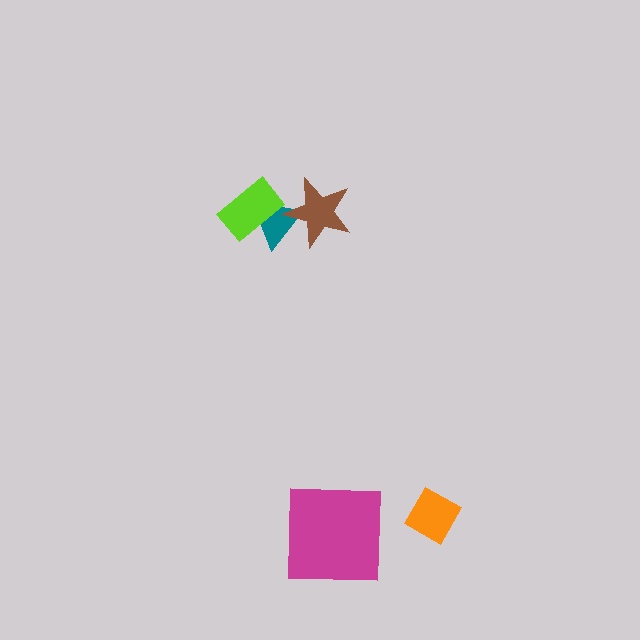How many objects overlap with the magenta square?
0 objects overlap with the magenta square.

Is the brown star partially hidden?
No, no other shape covers it.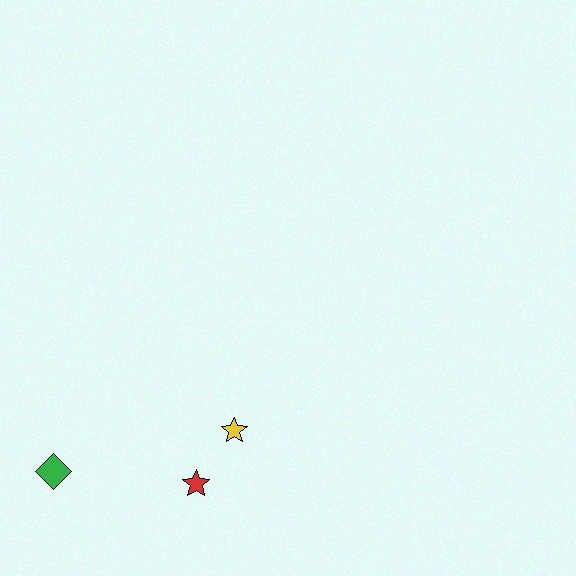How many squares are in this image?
There are no squares.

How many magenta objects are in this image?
There are no magenta objects.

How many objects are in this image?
There are 3 objects.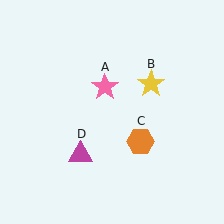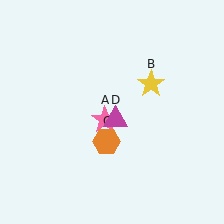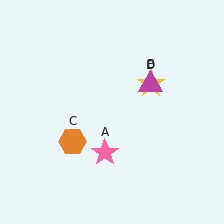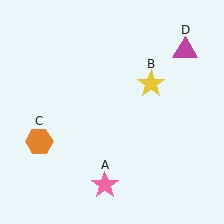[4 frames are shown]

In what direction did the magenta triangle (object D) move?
The magenta triangle (object D) moved up and to the right.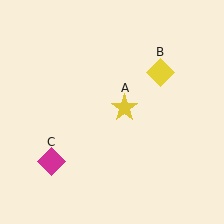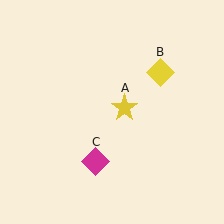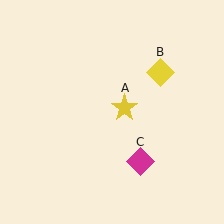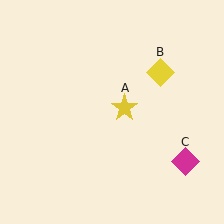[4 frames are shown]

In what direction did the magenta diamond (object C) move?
The magenta diamond (object C) moved right.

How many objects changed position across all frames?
1 object changed position: magenta diamond (object C).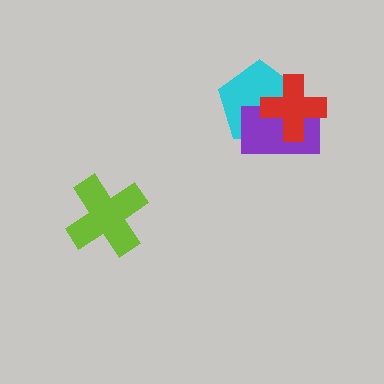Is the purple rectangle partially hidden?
Yes, it is partially covered by another shape.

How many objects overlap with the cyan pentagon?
2 objects overlap with the cyan pentagon.